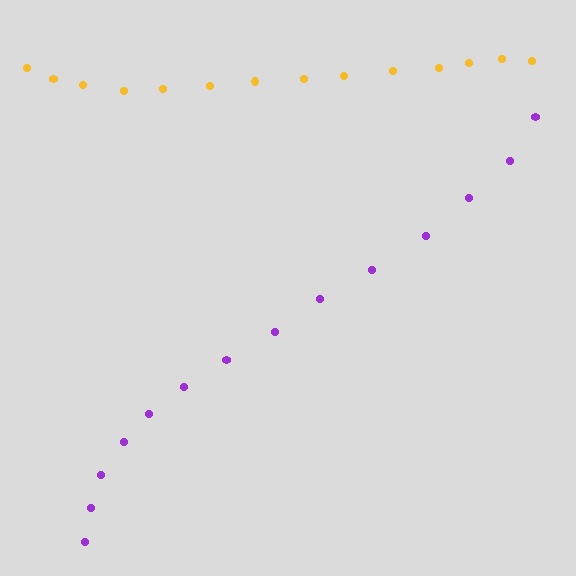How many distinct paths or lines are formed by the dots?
There are 2 distinct paths.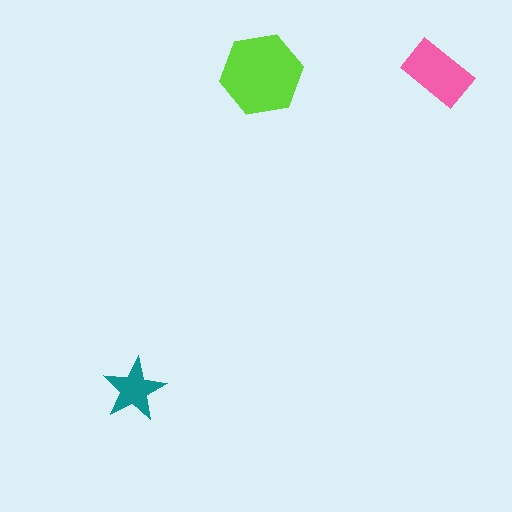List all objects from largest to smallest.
The lime hexagon, the pink rectangle, the teal star.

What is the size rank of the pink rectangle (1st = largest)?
2nd.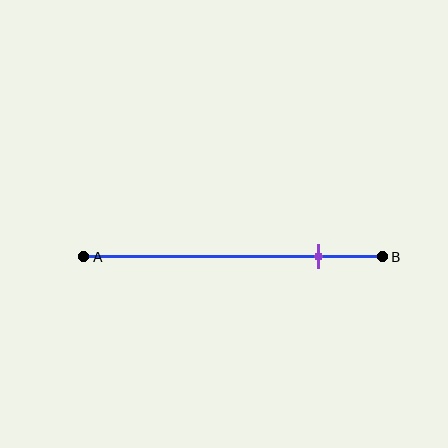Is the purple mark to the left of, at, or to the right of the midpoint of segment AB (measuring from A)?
The purple mark is to the right of the midpoint of segment AB.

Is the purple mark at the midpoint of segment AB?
No, the mark is at about 80% from A, not at the 50% midpoint.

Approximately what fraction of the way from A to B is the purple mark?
The purple mark is approximately 80% of the way from A to B.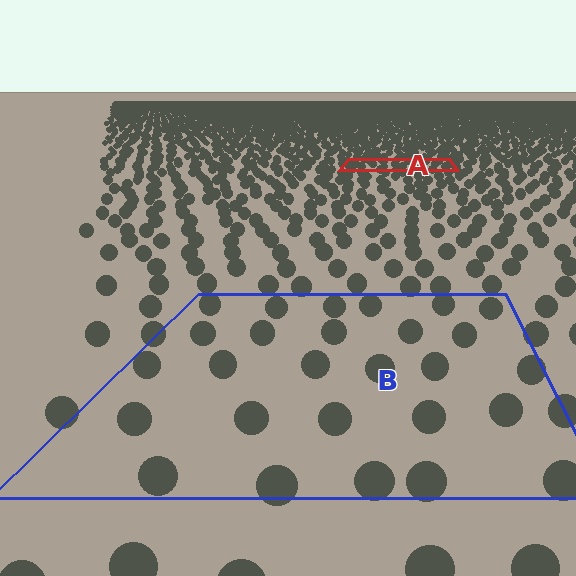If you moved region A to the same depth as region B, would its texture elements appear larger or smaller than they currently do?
They would appear larger. At a closer depth, the same texture elements are projected at a bigger on-screen size.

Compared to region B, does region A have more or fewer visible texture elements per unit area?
Region A has more texture elements per unit area — they are packed more densely because it is farther away.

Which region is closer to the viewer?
Region B is closer. The texture elements there are larger and more spread out.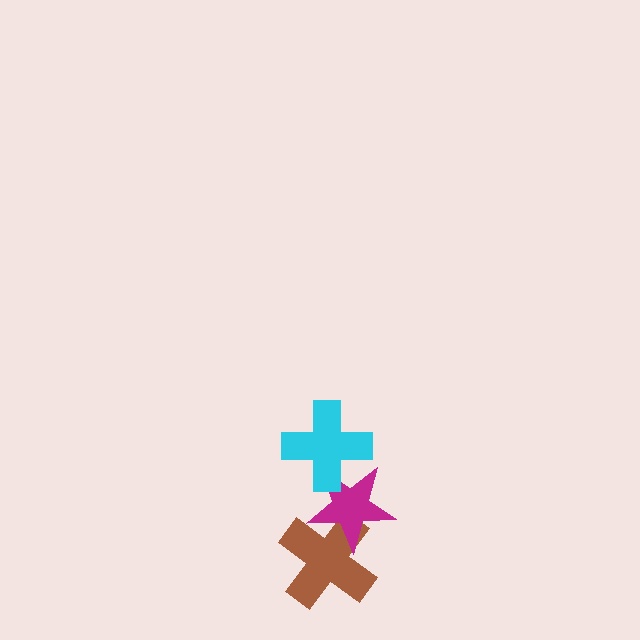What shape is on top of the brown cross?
The magenta star is on top of the brown cross.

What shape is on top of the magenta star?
The cyan cross is on top of the magenta star.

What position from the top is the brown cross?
The brown cross is 3rd from the top.